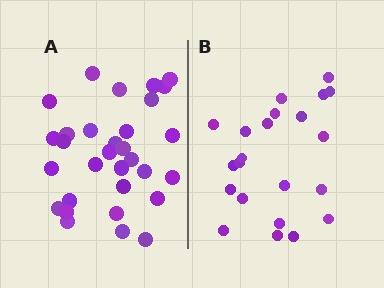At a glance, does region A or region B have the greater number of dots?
Region A (the left region) has more dots.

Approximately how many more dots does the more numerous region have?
Region A has roughly 8 or so more dots than region B.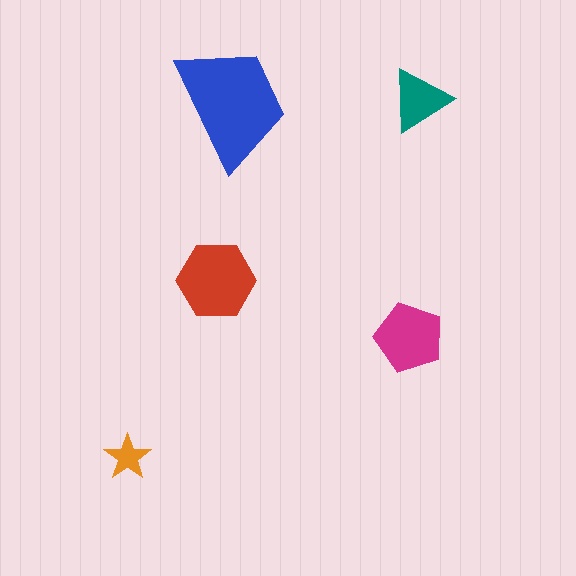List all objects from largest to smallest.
The blue trapezoid, the red hexagon, the magenta pentagon, the teal triangle, the orange star.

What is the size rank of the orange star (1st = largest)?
5th.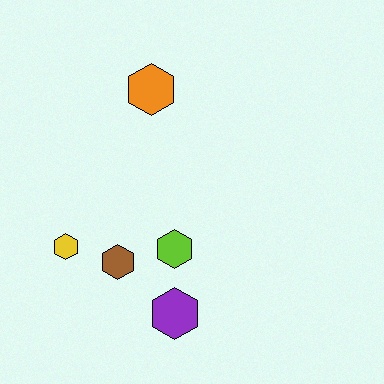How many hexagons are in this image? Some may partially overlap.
There are 5 hexagons.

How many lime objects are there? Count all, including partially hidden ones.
There is 1 lime object.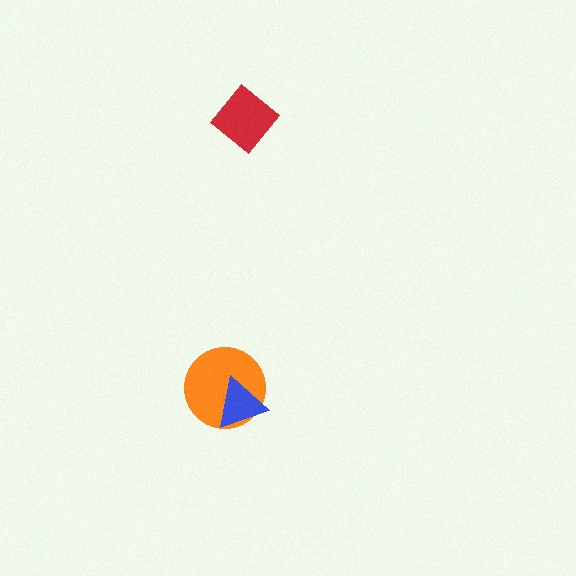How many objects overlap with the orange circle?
1 object overlaps with the orange circle.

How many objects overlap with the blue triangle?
1 object overlaps with the blue triangle.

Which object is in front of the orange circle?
The blue triangle is in front of the orange circle.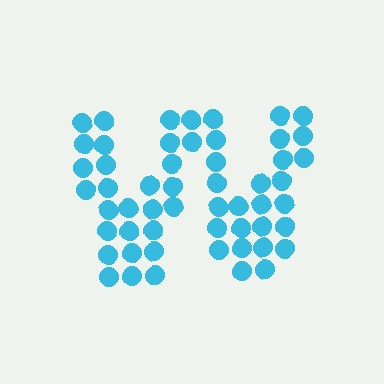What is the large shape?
The large shape is the letter W.